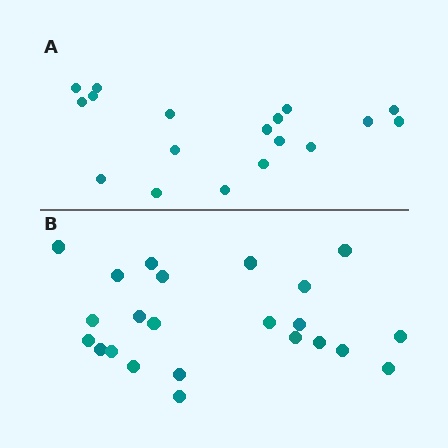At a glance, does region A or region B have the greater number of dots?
Region B (the bottom region) has more dots.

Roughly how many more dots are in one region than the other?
Region B has about 5 more dots than region A.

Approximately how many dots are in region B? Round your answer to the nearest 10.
About 20 dots. (The exact count is 23, which rounds to 20.)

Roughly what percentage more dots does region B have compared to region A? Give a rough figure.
About 30% more.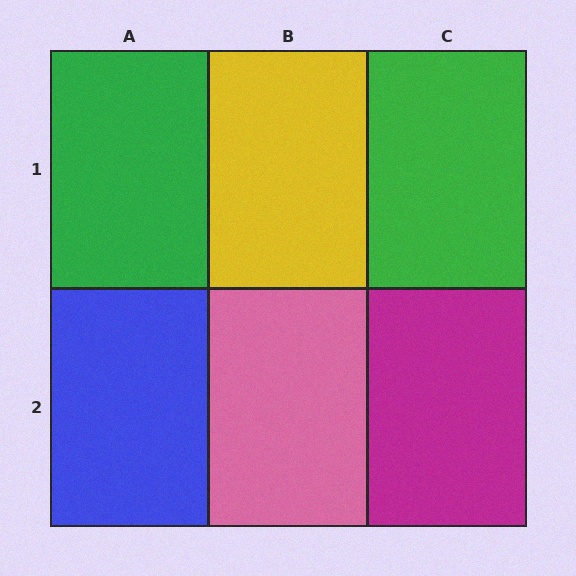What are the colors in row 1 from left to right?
Green, yellow, green.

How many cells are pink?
1 cell is pink.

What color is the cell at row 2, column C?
Magenta.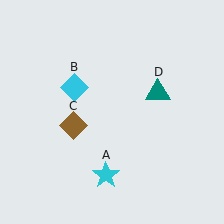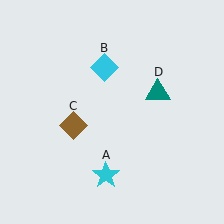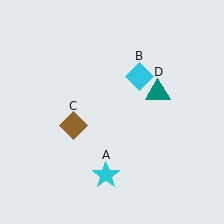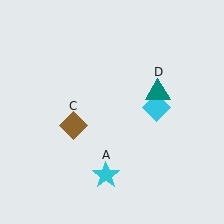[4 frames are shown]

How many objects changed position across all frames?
1 object changed position: cyan diamond (object B).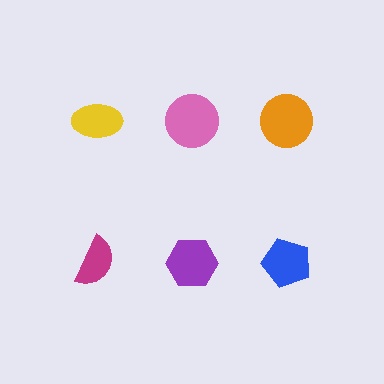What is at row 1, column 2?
A pink circle.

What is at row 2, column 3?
A blue pentagon.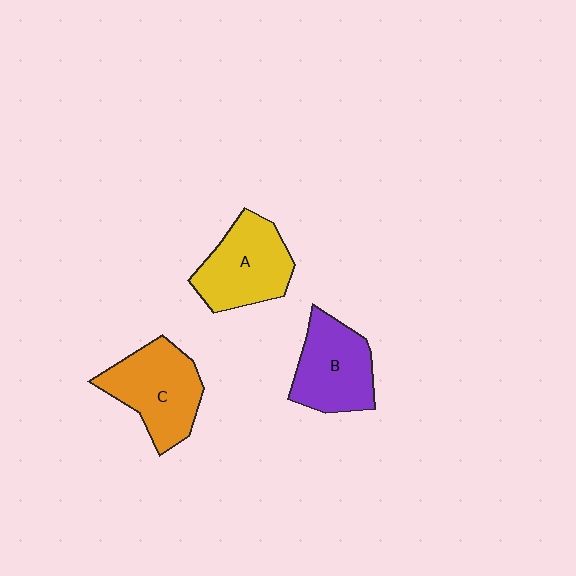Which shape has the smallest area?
Shape B (purple).